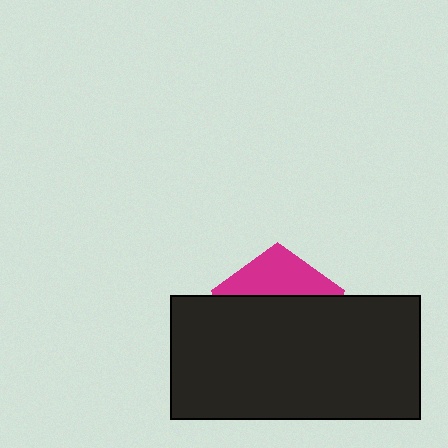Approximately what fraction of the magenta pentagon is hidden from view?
Roughly 67% of the magenta pentagon is hidden behind the black rectangle.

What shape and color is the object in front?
The object in front is a black rectangle.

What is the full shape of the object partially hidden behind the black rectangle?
The partially hidden object is a magenta pentagon.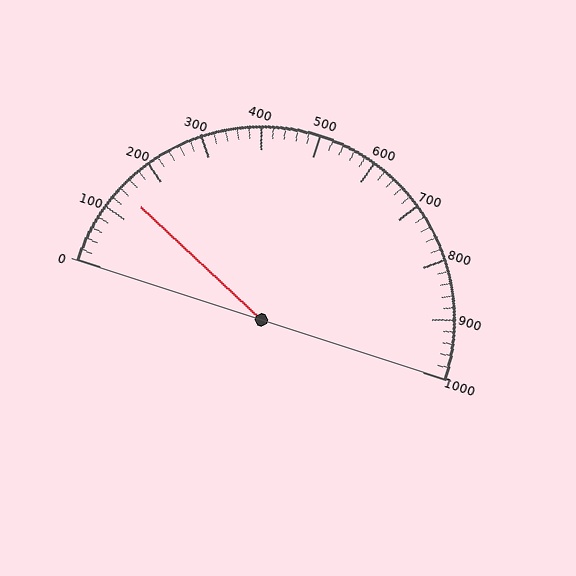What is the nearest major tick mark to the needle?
The nearest major tick mark is 100.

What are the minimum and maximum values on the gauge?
The gauge ranges from 0 to 1000.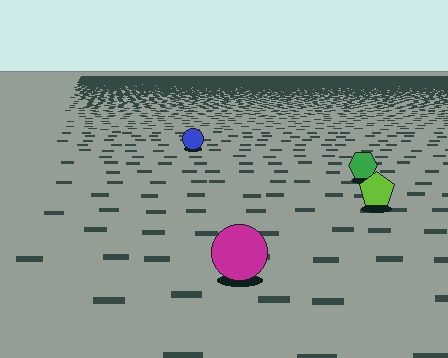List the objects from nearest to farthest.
From nearest to farthest: the magenta circle, the lime pentagon, the green hexagon, the blue circle.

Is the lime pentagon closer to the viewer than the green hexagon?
Yes. The lime pentagon is closer — you can tell from the texture gradient: the ground texture is coarser near it.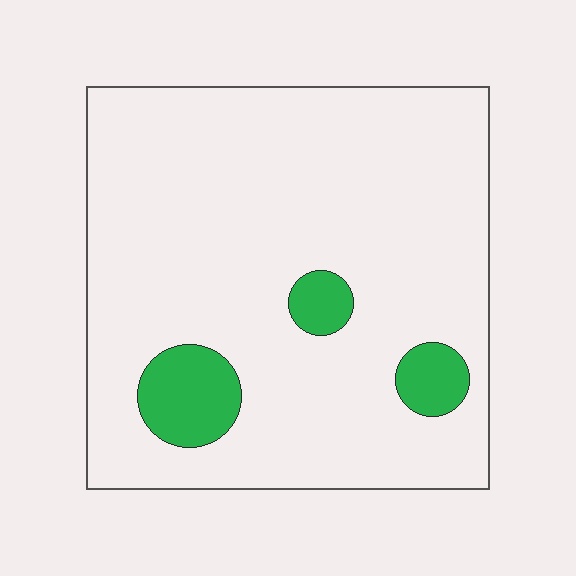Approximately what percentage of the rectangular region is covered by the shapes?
Approximately 10%.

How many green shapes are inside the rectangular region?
3.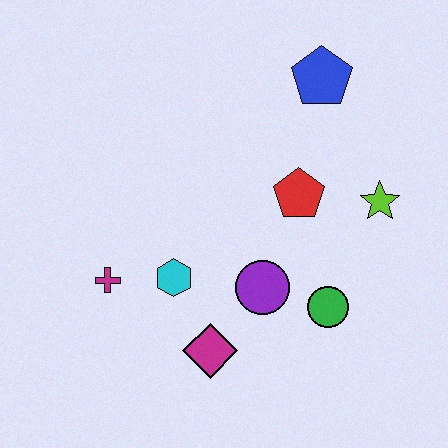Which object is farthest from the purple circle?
The blue pentagon is farthest from the purple circle.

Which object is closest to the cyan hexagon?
The magenta cross is closest to the cyan hexagon.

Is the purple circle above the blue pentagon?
No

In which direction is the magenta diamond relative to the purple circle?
The magenta diamond is below the purple circle.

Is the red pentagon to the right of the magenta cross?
Yes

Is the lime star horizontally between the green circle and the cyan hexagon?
No